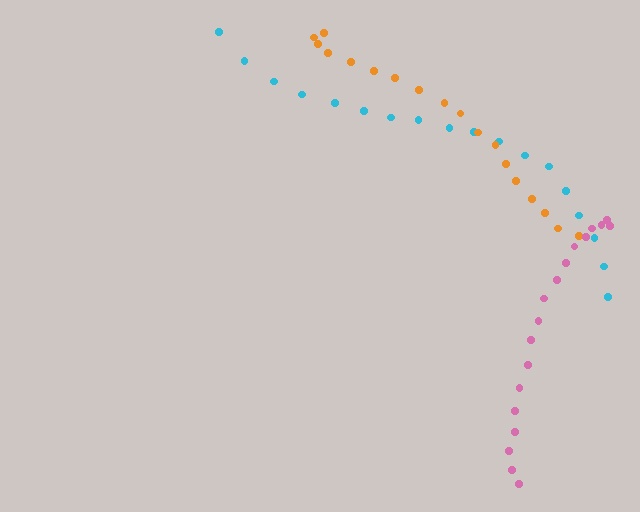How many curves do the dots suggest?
There are 3 distinct paths.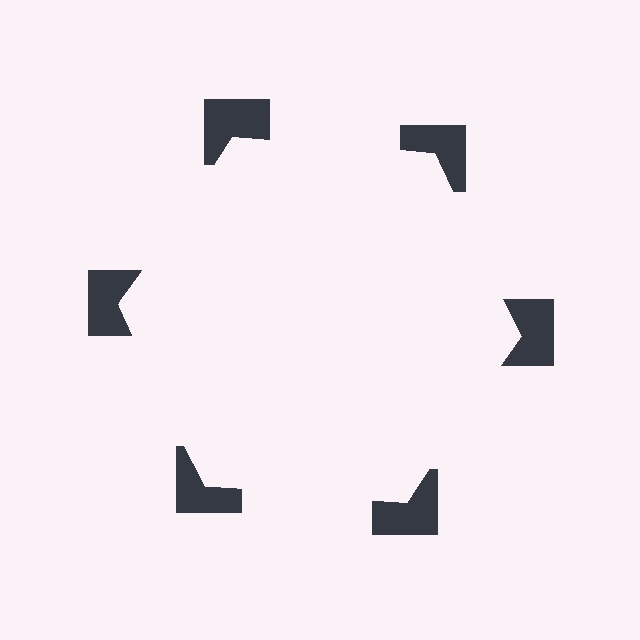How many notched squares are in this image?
There are 6 — one at each vertex of the illusory hexagon.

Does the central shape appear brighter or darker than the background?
It typically appears slightly brighter than the background, even though no actual brightness change is drawn.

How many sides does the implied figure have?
6 sides.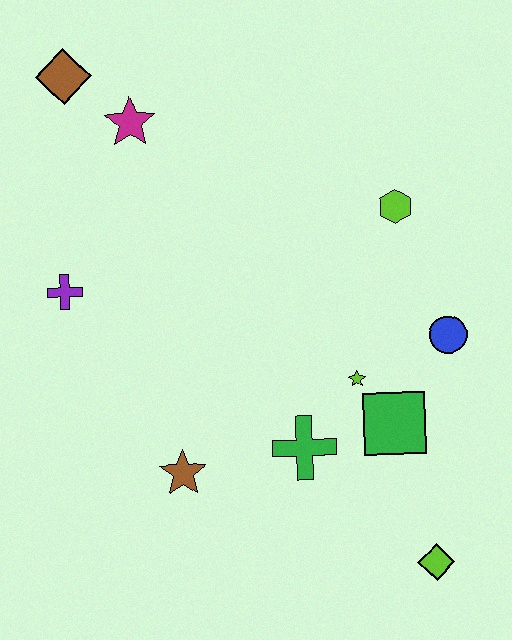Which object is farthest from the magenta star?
The lime diamond is farthest from the magenta star.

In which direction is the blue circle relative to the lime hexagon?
The blue circle is below the lime hexagon.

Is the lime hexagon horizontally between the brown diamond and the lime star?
No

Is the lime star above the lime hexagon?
No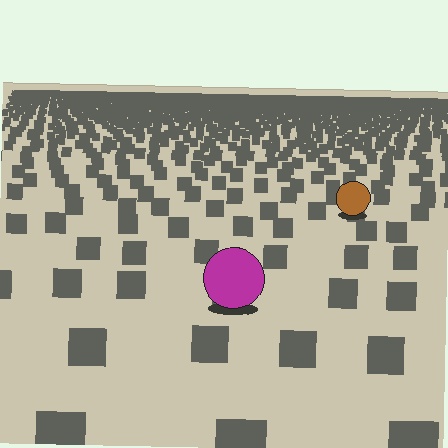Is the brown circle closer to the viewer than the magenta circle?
No. The magenta circle is closer — you can tell from the texture gradient: the ground texture is coarser near it.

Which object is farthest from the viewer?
The brown circle is farthest from the viewer. It appears smaller and the ground texture around it is denser.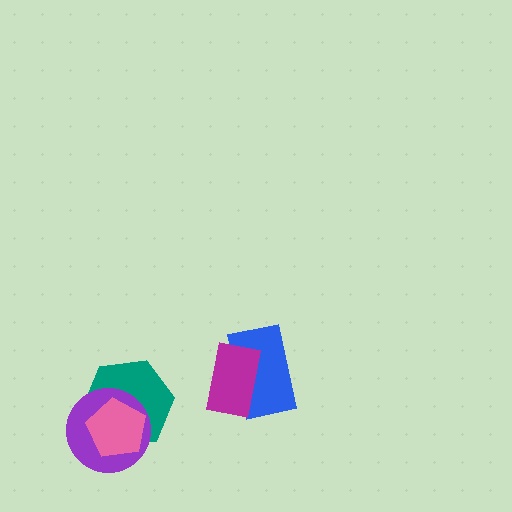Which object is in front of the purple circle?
The pink pentagon is in front of the purple circle.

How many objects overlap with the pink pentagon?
2 objects overlap with the pink pentagon.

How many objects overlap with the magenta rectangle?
1 object overlaps with the magenta rectangle.